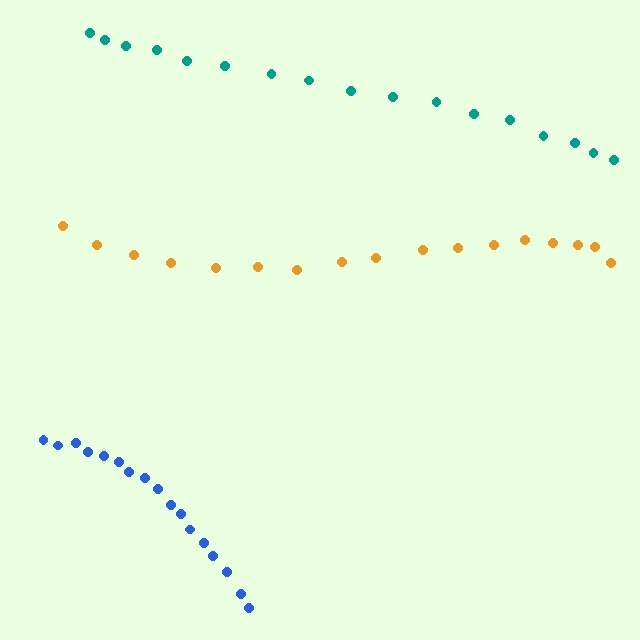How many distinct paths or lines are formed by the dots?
There are 3 distinct paths.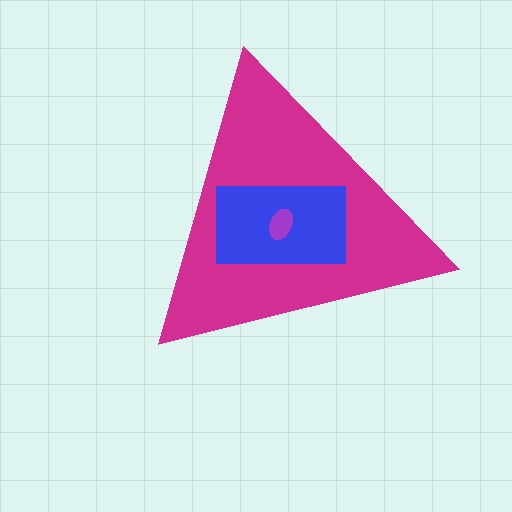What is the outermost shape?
The magenta triangle.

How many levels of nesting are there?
3.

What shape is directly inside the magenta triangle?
The blue rectangle.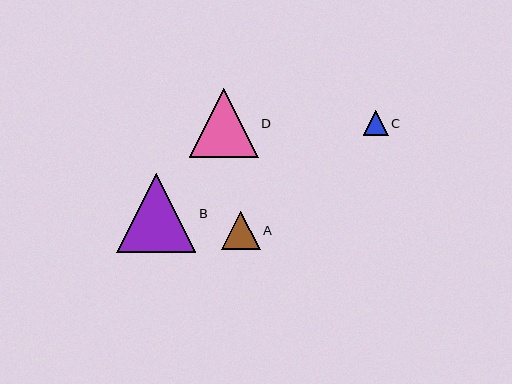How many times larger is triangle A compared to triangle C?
Triangle A is approximately 1.5 times the size of triangle C.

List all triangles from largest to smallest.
From largest to smallest: B, D, A, C.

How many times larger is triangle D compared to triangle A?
Triangle D is approximately 1.8 times the size of triangle A.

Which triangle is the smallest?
Triangle C is the smallest with a size of approximately 25 pixels.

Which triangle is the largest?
Triangle B is the largest with a size of approximately 79 pixels.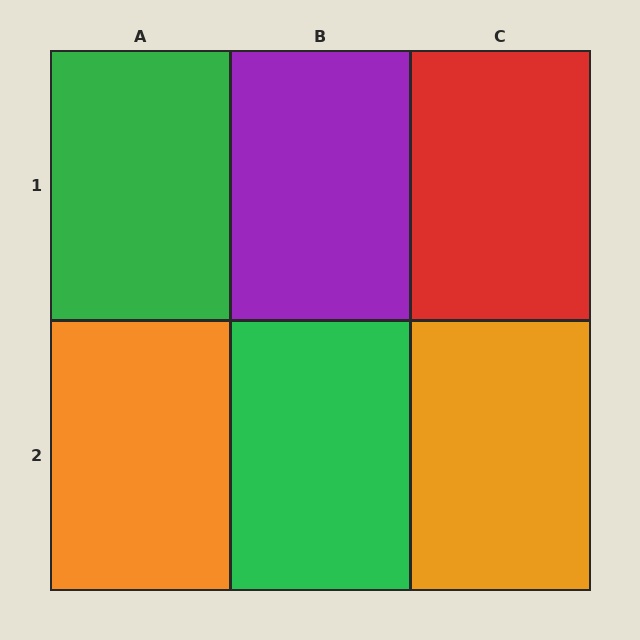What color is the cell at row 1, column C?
Red.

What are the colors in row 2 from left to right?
Orange, green, orange.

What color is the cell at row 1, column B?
Purple.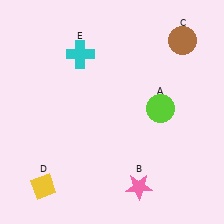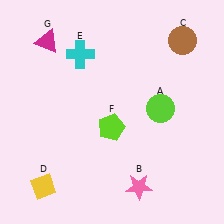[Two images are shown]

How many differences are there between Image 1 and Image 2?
There are 2 differences between the two images.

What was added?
A lime pentagon (F), a magenta triangle (G) were added in Image 2.